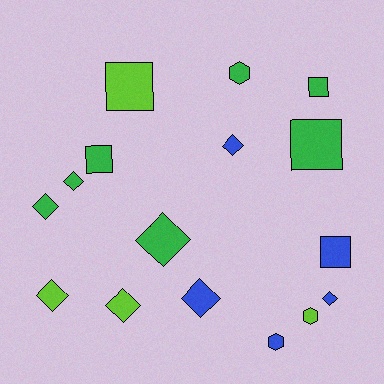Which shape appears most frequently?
Diamond, with 8 objects.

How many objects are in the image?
There are 16 objects.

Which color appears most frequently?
Green, with 7 objects.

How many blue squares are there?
There is 1 blue square.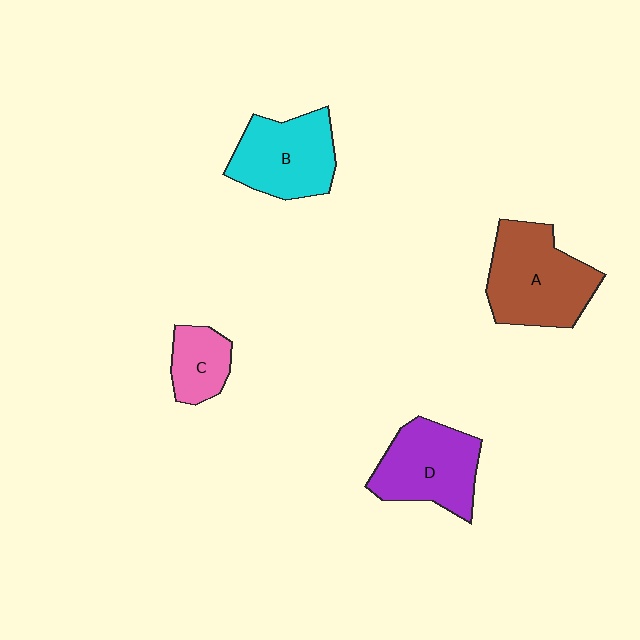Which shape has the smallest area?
Shape C (pink).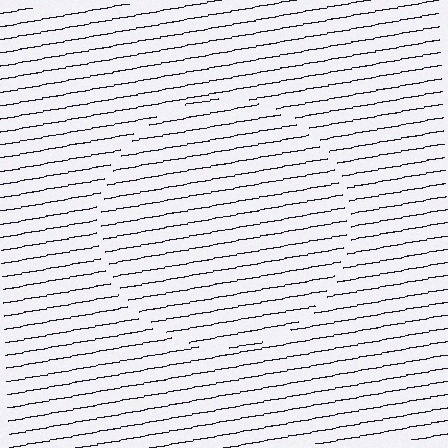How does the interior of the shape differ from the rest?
The interior of the shape contains the same grating, shifted by half a period — the contour is defined by the phase discontinuity where line-ends from the inner and outer gratings abut.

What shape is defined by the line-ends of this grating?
An illusory circle. The interior of the shape contains the same grating, shifted by half a period — the contour is defined by the phase discontinuity where line-ends from the inner and outer gratings abut.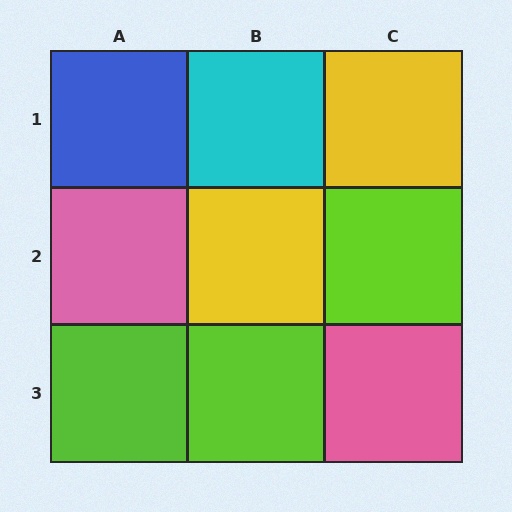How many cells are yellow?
2 cells are yellow.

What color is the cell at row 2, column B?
Yellow.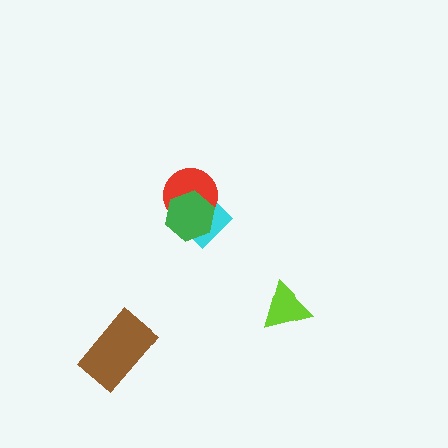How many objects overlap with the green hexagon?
2 objects overlap with the green hexagon.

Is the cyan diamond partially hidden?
Yes, it is partially covered by another shape.